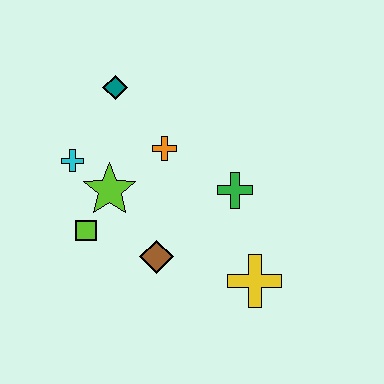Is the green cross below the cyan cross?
Yes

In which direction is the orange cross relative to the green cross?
The orange cross is to the left of the green cross.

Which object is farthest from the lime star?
The yellow cross is farthest from the lime star.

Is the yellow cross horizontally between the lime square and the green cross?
No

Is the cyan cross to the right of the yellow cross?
No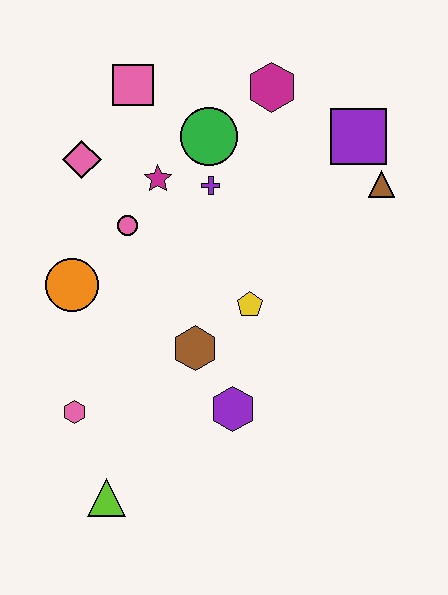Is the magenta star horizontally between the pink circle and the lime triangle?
No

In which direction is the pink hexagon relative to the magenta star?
The pink hexagon is below the magenta star.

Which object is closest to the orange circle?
The pink circle is closest to the orange circle.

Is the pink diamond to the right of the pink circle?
No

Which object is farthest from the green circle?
The lime triangle is farthest from the green circle.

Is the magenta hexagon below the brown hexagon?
No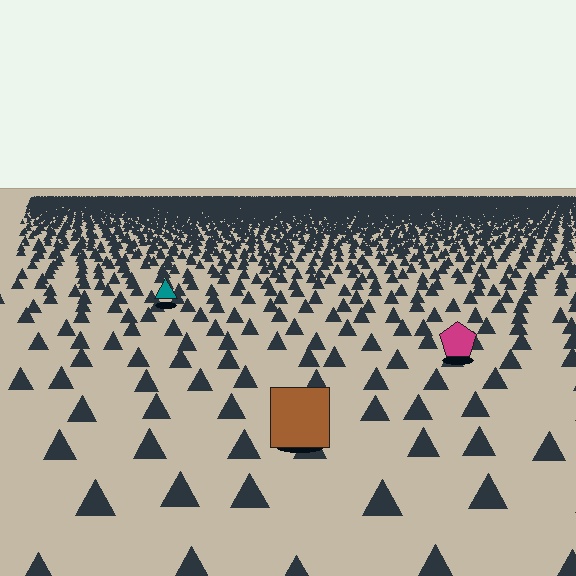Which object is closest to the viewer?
The brown square is closest. The texture marks near it are larger and more spread out.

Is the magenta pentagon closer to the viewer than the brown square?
No. The brown square is closer — you can tell from the texture gradient: the ground texture is coarser near it.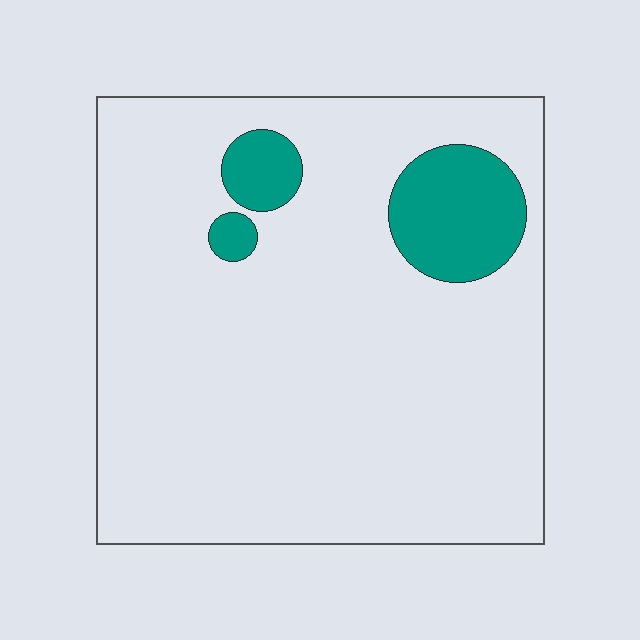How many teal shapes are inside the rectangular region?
3.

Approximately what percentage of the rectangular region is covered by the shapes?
Approximately 10%.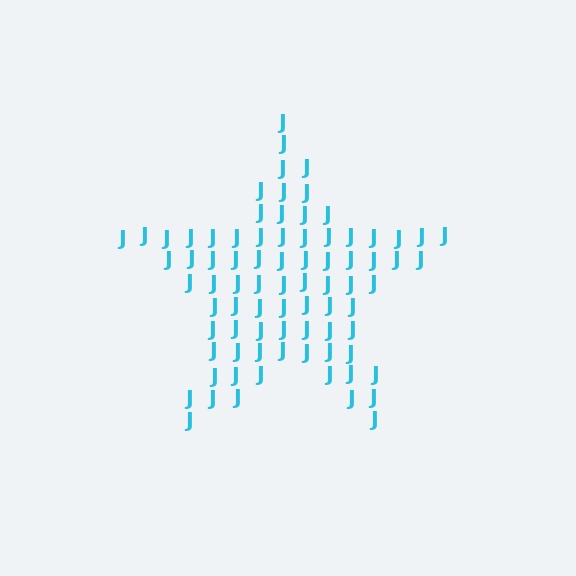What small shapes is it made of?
It is made of small letter J's.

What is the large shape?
The large shape is a star.